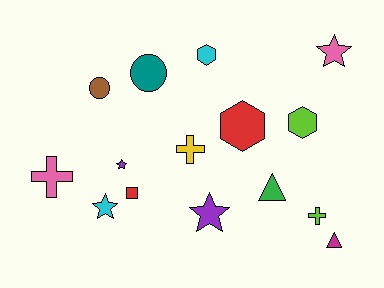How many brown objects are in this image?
There is 1 brown object.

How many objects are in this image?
There are 15 objects.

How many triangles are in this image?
There are 2 triangles.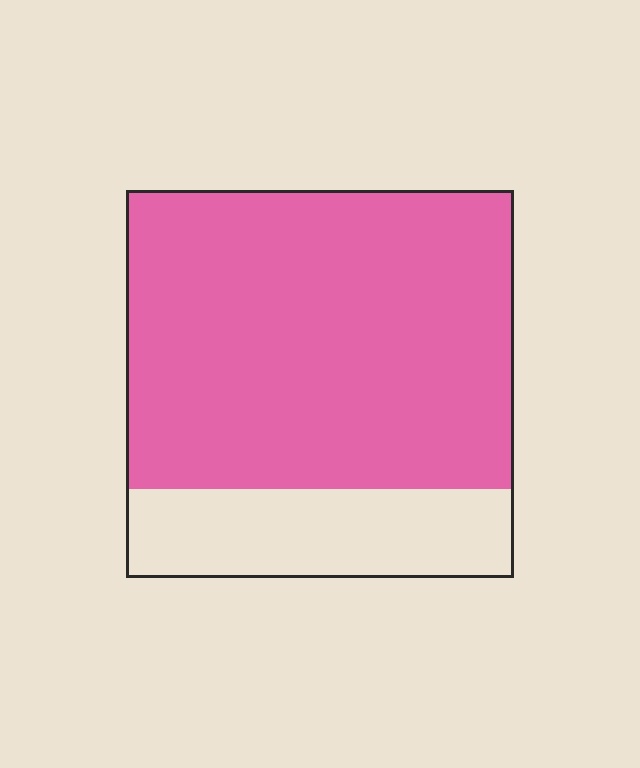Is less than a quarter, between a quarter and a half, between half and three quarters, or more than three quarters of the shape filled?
More than three quarters.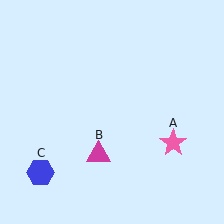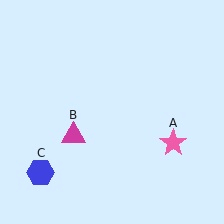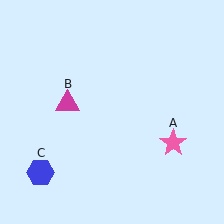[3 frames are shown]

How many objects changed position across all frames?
1 object changed position: magenta triangle (object B).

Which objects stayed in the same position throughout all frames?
Pink star (object A) and blue hexagon (object C) remained stationary.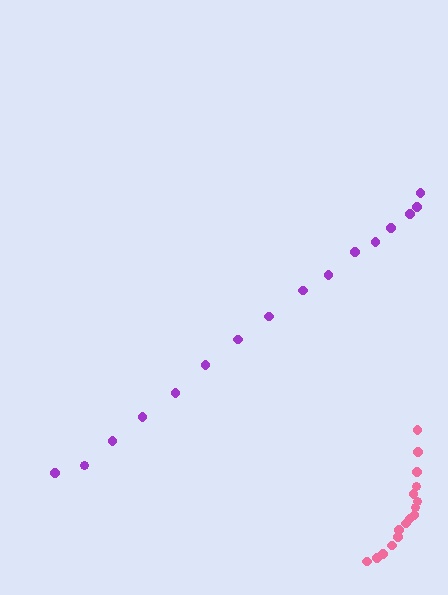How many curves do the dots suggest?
There are 2 distinct paths.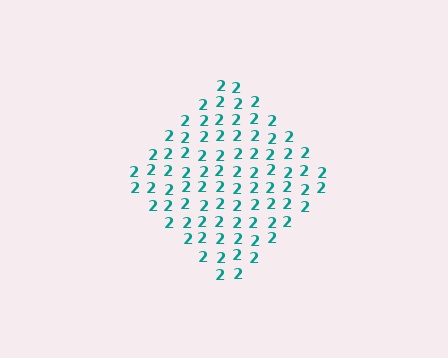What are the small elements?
The small elements are digit 2's.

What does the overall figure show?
The overall figure shows a diamond.